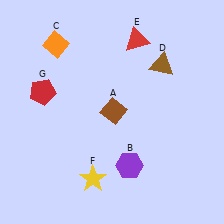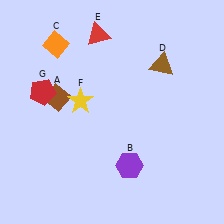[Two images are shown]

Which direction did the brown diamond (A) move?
The brown diamond (A) moved left.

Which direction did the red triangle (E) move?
The red triangle (E) moved left.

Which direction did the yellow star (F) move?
The yellow star (F) moved up.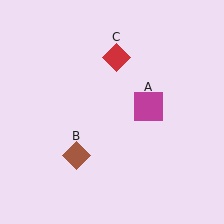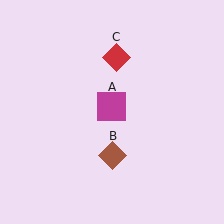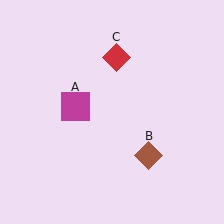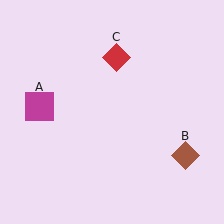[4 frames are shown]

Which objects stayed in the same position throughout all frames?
Red diamond (object C) remained stationary.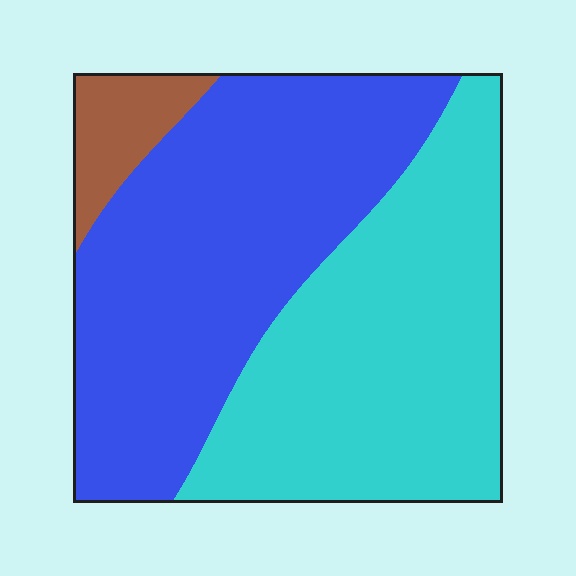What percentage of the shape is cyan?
Cyan covers 45% of the shape.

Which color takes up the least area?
Brown, at roughly 5%.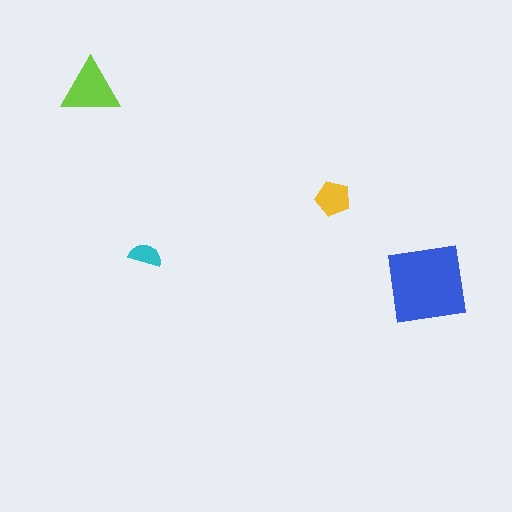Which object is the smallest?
The cyan semicircle.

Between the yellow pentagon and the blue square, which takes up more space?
The blue square.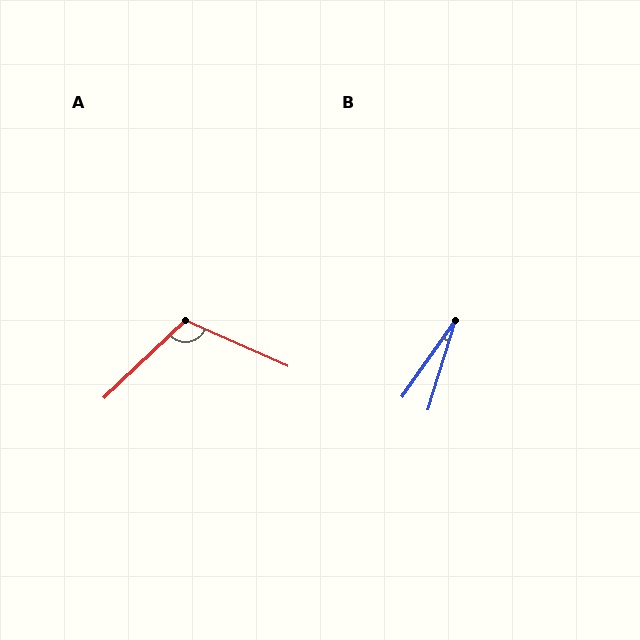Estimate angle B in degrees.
Approximately 18 degrees.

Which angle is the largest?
A, at approximately 112 degrees.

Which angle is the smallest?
B, at approximately 18 degrees.